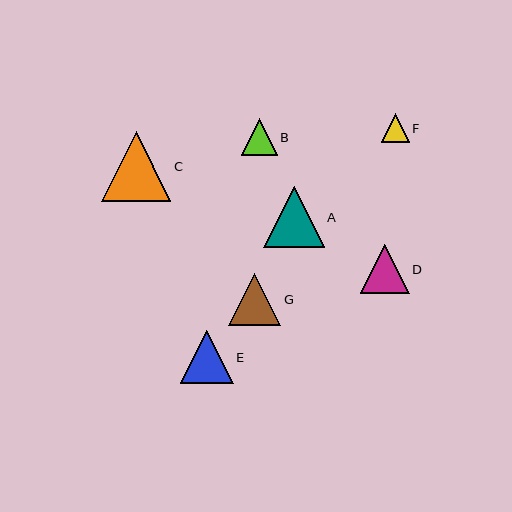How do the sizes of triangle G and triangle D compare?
Triangle G and triangle D are approximately the same size.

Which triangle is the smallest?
Triangle F is the smallest with a size of approximately 28 pixels.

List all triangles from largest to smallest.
From largest to smallest: C, A, E, G, D, B, F.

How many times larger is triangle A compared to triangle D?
Triangle A is approximately 1.2 times the size of triangle D.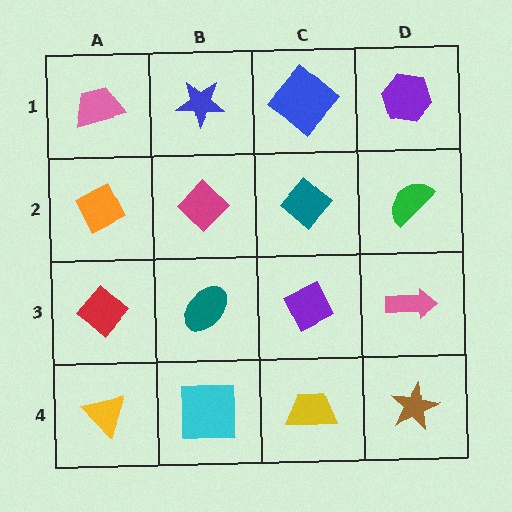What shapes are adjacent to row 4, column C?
A purple diamond (row 3, column C), a cyan square (row 4, column B), a brown star (row 4, column D).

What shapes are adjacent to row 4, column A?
A red diamond (row 3, column A), a cyan square (row 4, column B).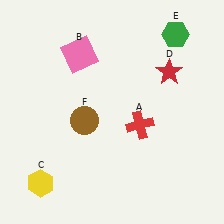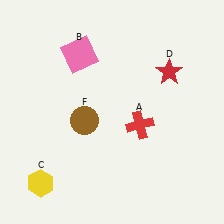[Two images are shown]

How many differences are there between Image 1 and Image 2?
There is 1 difference between the two images.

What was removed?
The green hexagon (E) was removed in Image 2.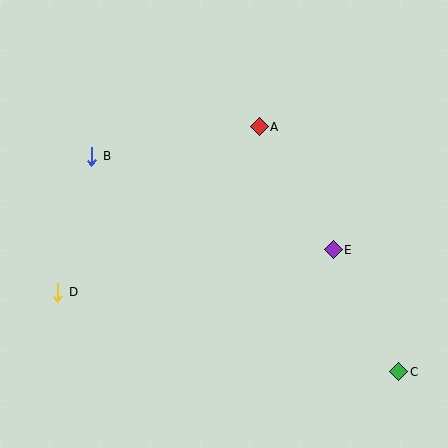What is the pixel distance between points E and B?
The distance between E and B is 259 pixels.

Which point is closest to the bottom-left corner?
Point D is closest to the bottom-left corner.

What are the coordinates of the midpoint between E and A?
The midpoint between E and A is at (296, 188).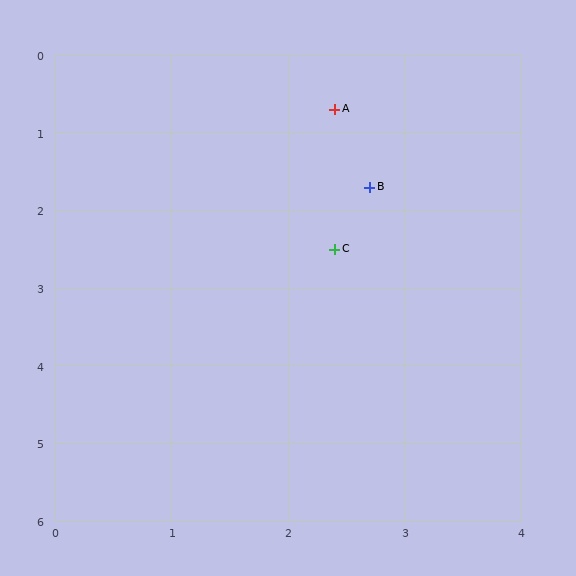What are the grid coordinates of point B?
Point B is at approximately (2.7, 1.7).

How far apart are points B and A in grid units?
Points B and A are about 1.0 grid units apart.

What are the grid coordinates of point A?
Point A is at approximately (2.4, 0.7).